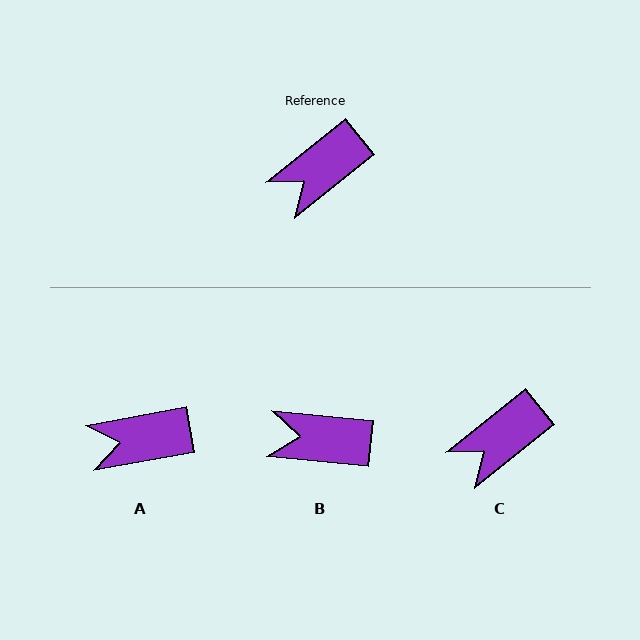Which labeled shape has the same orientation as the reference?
C.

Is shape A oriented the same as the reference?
No, it is off by about 28 degrees.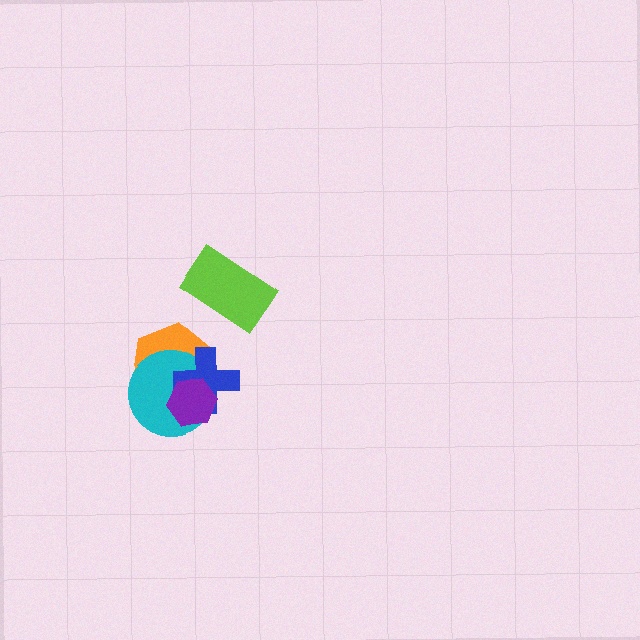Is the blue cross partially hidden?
Yes, it is partially covered by another shape.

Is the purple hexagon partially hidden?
No, no other shape covers it.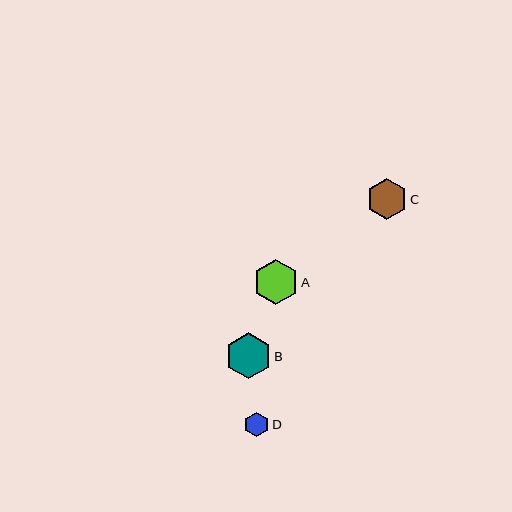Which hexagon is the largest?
Hexagon B is the largest with a size of approximately 46 pixels.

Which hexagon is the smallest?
Hexagon D is the smallest with a size of approximately 24 pixels.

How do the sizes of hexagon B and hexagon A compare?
Hexagon B and hexagon A are approximately the same size.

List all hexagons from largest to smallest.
From largest to smallest: B, A, C, D.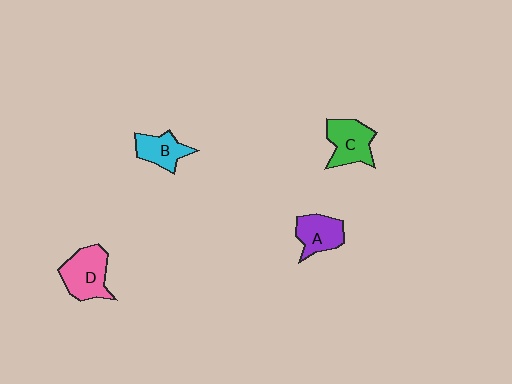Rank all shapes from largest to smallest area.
From largest to smallest: D (pink), C (green), A (purple), B (cyan).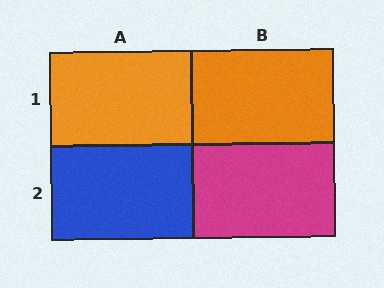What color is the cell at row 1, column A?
Orange.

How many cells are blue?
1 cell is blue.